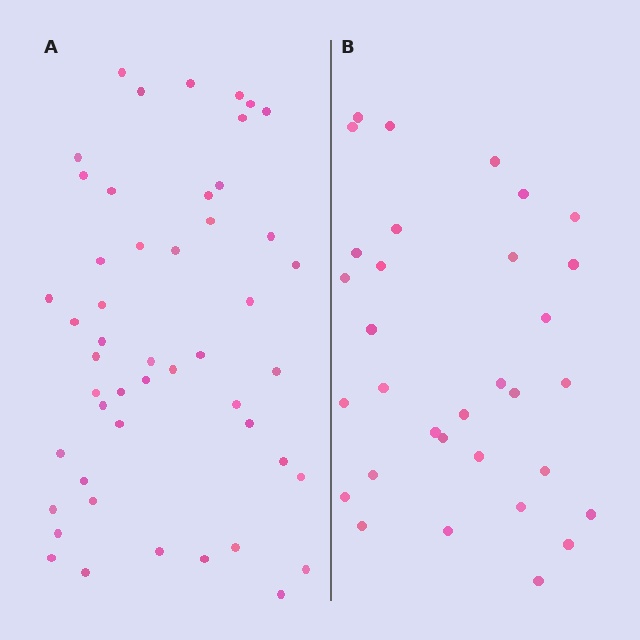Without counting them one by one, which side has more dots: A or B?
Region A (the left region) has more dots.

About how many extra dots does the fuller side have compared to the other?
Region A has approximately 15 more dots than region B.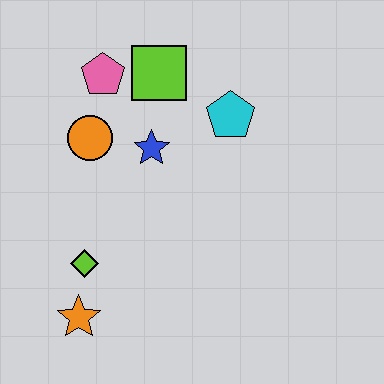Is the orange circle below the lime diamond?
No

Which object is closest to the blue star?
The orange circle is closest to the blue star.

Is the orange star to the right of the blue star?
No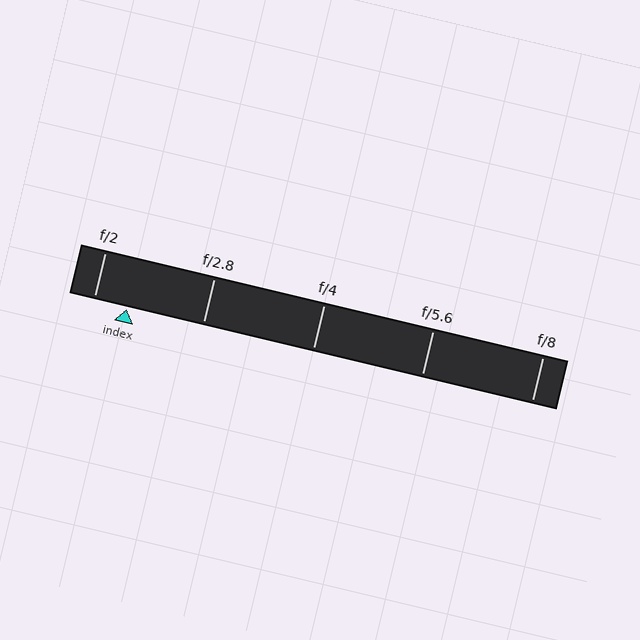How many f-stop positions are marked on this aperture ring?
There are 5 f-stop positions marked.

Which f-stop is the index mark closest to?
The index mark is closest to f/2.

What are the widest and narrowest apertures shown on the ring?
The widest aperture shown is f/2 and the narrowest is f/8.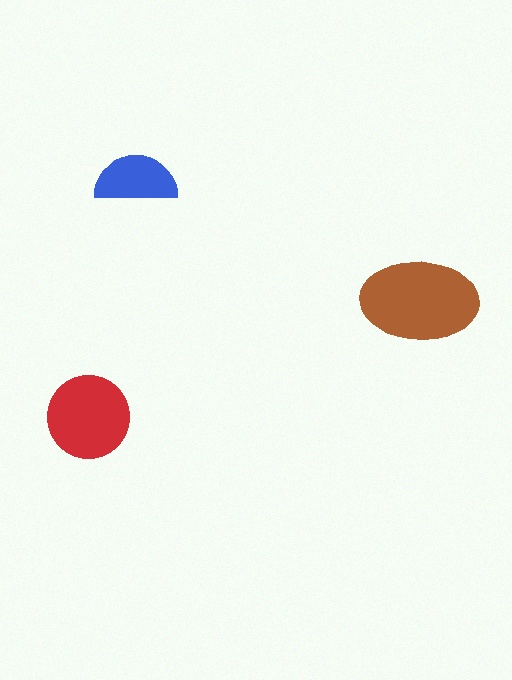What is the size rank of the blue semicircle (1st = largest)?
3rd.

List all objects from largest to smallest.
The brown ellipse, the red circle, the blue semicircle.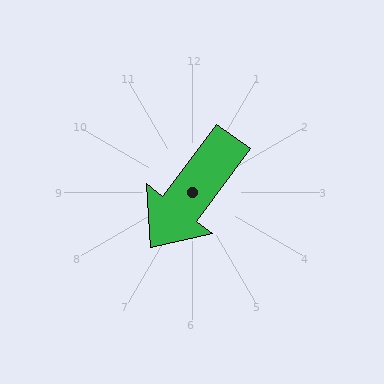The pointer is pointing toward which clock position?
Roughly 7 o'clock.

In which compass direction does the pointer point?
Southwest.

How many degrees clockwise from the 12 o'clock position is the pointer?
Approximately 217 degrees.